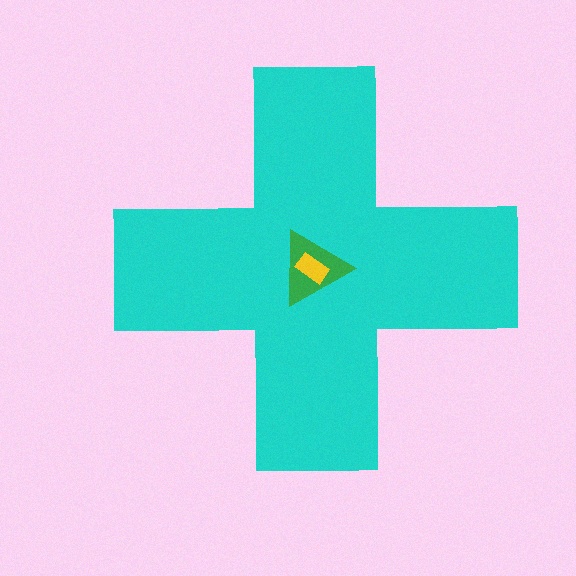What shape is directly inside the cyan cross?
The green triangle.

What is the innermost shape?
The yellow rectangle.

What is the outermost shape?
The cyan cross.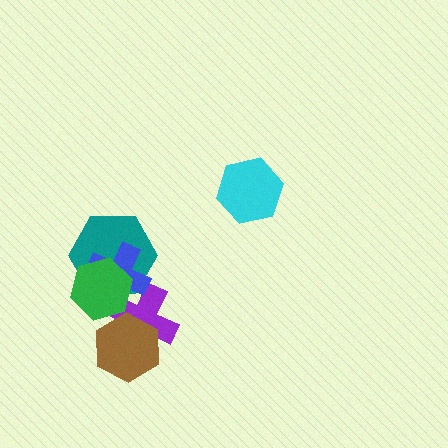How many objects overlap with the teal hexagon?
3 objects overlap with the teal hexagon.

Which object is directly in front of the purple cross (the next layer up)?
The teal hexagon is directly in front of the purple cross.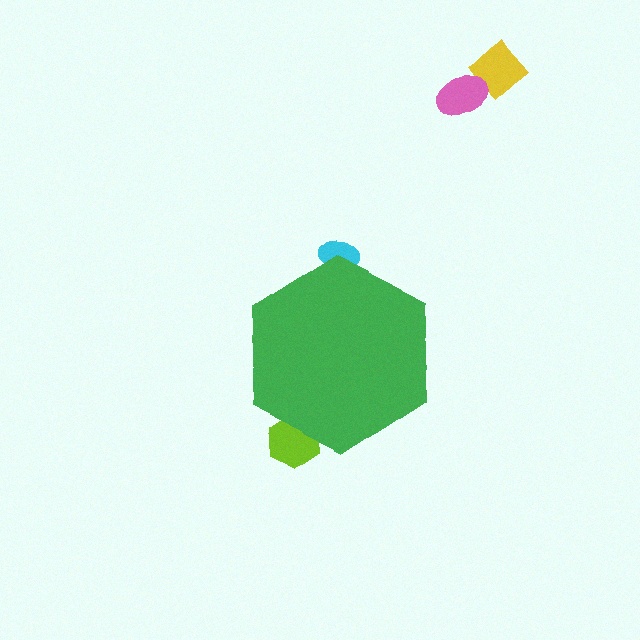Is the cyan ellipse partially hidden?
Yes, the cyan ellipse is partially hidden behind the green hexagon.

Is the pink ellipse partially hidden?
No, the pink ellipse is fully visible.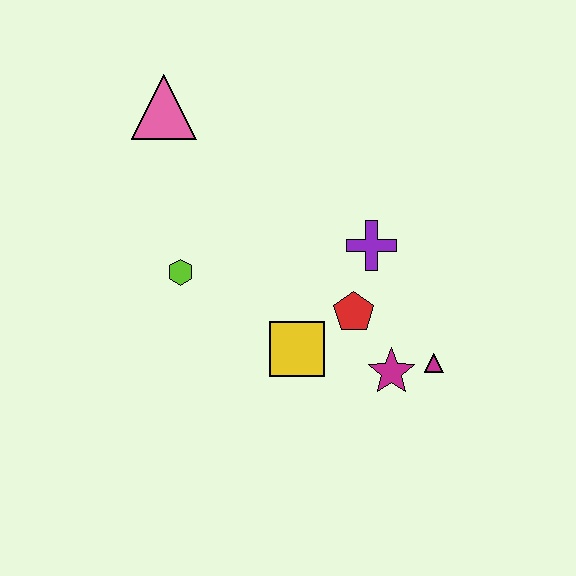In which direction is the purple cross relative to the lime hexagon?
The purple cross is to the right of the lime hexagon.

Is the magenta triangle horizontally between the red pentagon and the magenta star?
No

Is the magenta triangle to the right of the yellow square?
Yes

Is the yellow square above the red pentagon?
No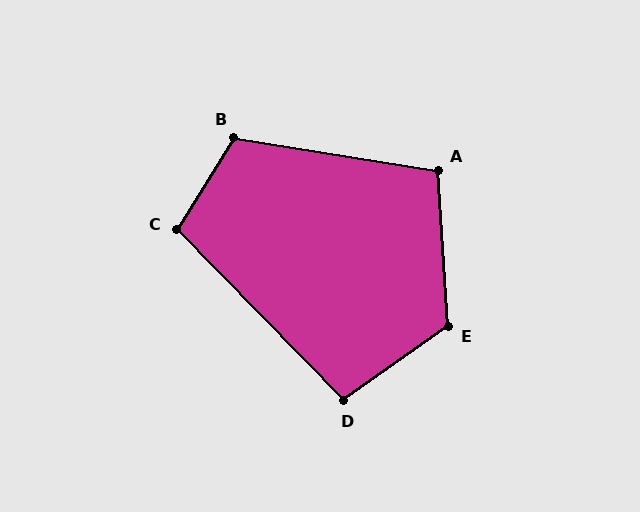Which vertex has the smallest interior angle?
D, at approximately 99 degrees.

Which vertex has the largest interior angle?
E, at approximately 122 degrees.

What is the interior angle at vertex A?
Approximately 102 degrees (obtuse).